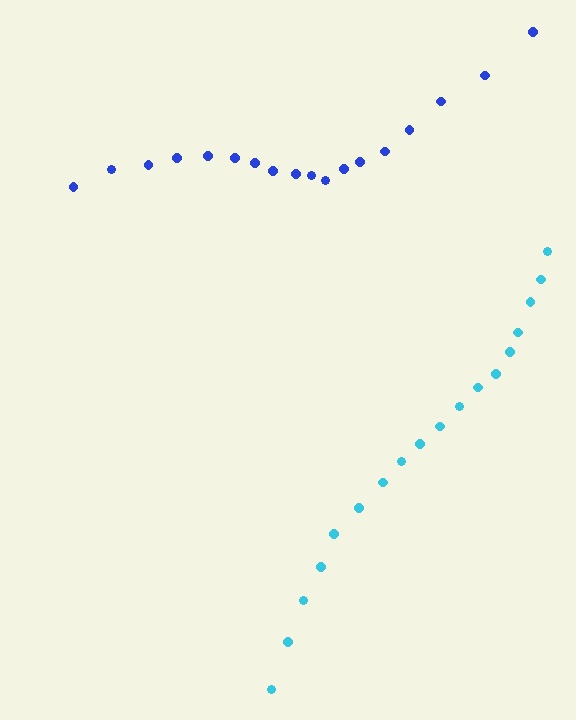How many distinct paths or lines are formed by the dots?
There are 2 distinct paths.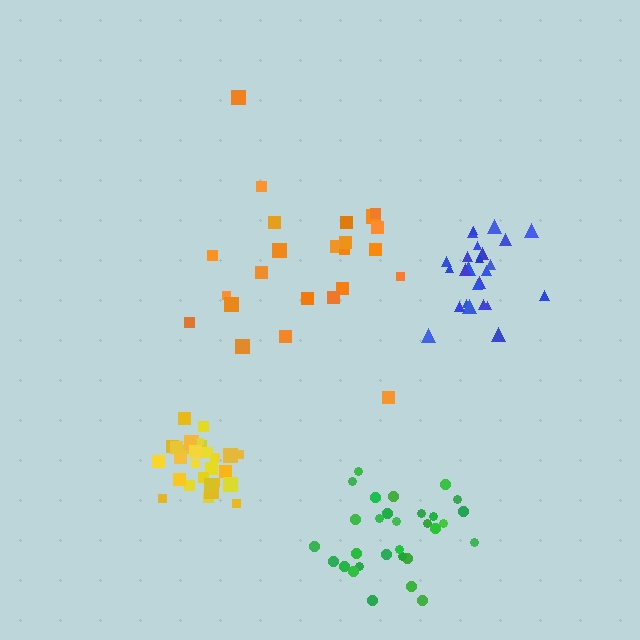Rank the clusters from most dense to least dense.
yellow, blue, green, orange.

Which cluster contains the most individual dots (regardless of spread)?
Green (30).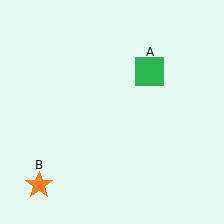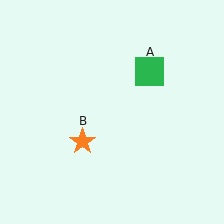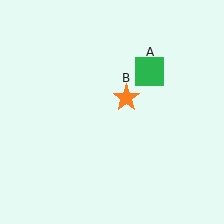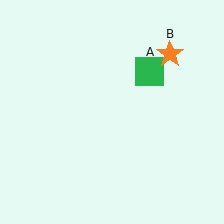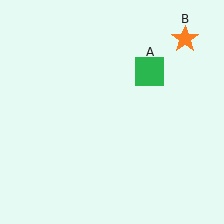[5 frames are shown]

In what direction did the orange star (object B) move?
The orange star (object B) moved up and to the right.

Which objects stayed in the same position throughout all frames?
Green square (object A) remained stationary.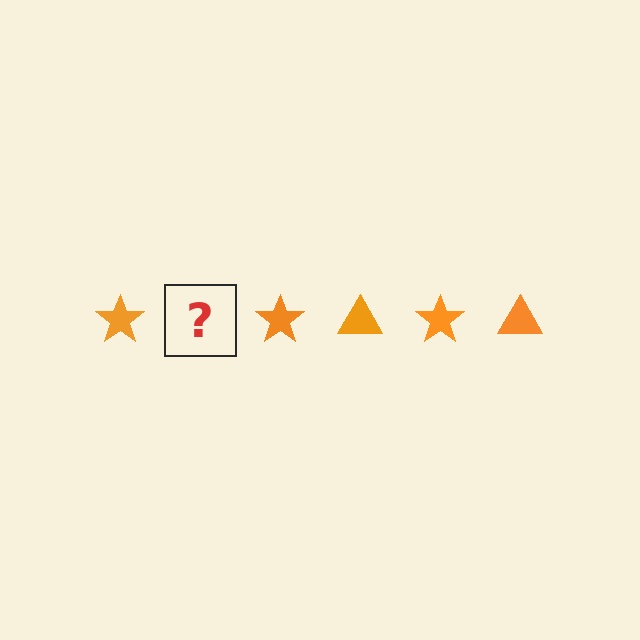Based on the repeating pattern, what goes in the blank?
The blank should be an orange triangle.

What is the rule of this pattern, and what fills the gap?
The rule is that the pattern cycles through star, triangle shapes in orange. The gap should be filled with an orange triangle.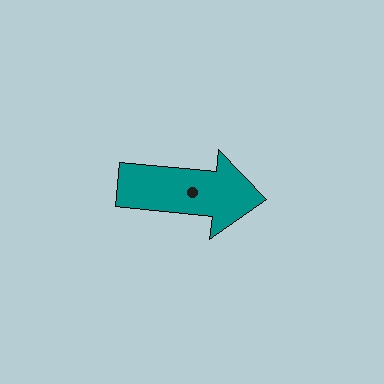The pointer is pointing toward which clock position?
Roughly 3 o'clock.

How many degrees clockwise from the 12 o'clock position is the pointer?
Approximately 96 degrees.